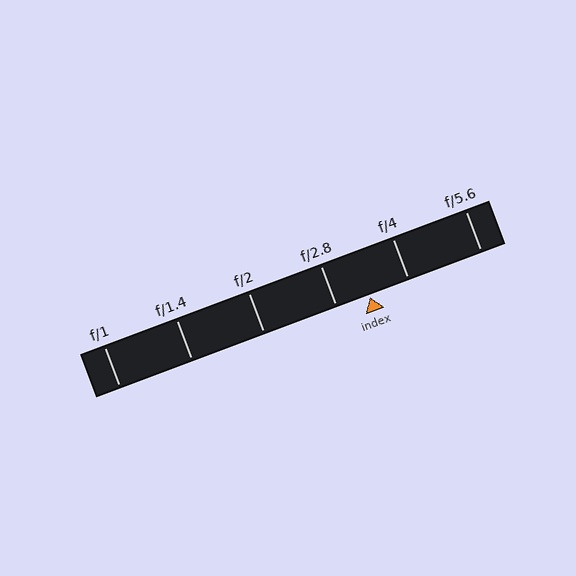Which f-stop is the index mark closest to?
The index mark is closest to f/2.8.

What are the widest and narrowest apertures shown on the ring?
The widest aperture shown is f/1 and the narrowest is f/5.6.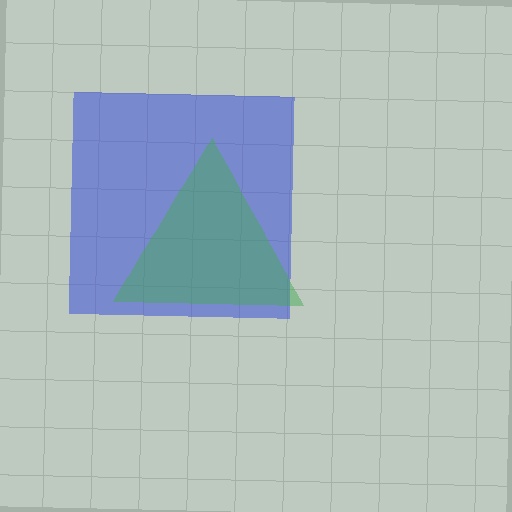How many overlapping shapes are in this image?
There are 2 overlapping shapes in the image.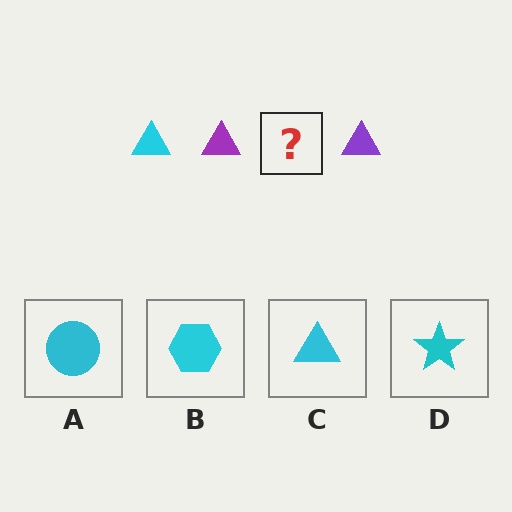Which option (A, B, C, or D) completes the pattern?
C.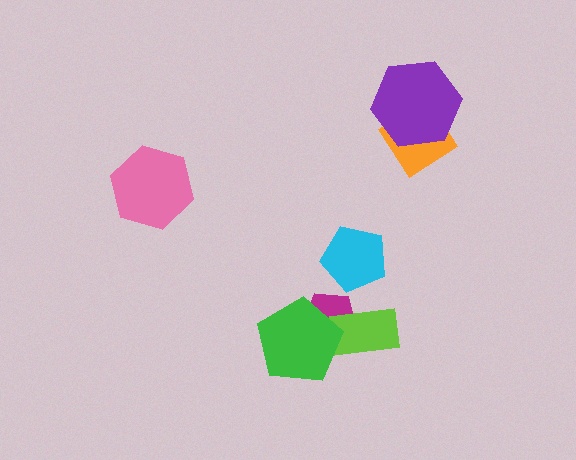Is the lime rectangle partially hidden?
Yes, it is partially covered by another shape.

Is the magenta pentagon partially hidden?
Yes, it is partially covered by another shape.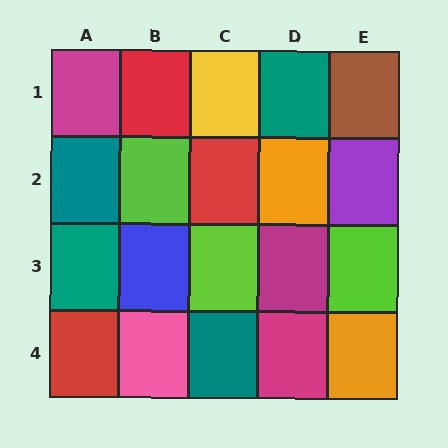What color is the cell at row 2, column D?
Orange.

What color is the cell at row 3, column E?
Lime.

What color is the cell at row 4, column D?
Magenta.